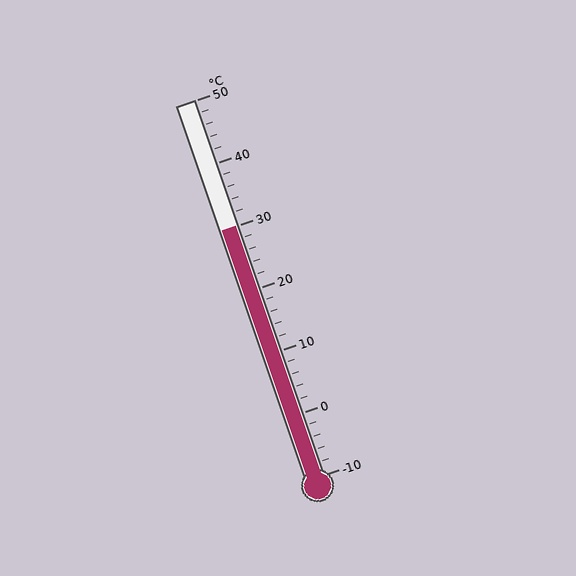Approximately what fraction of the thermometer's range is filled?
The thermometer is filled to approximately 65% of its range.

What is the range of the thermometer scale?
The thermometer scale ranges from -10°C to 50°C.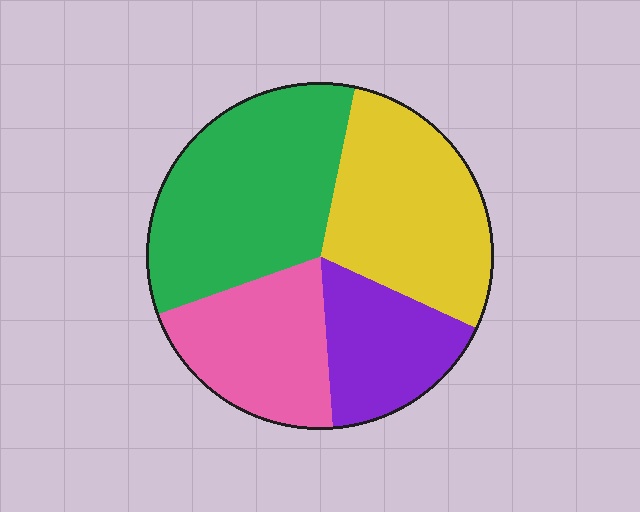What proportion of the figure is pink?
Pink covers 21% of the figure.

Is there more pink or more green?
Green.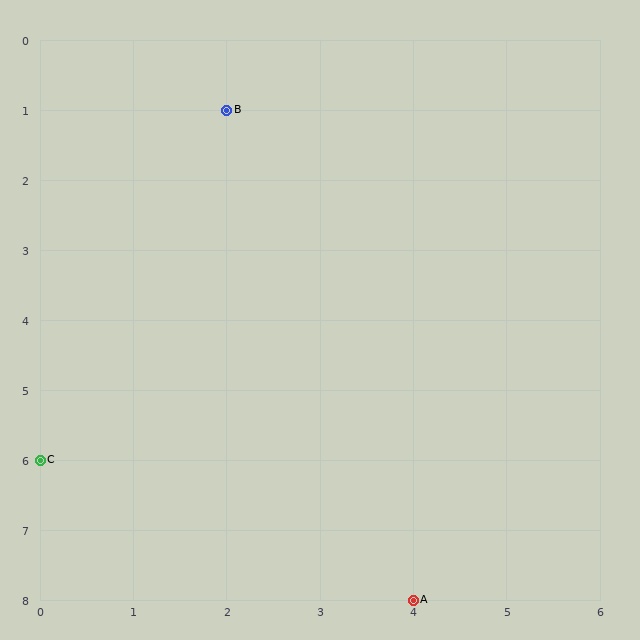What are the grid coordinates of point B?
Point B is at grid coordinates (2, 1).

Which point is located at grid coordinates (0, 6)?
Point C is at (0, 6).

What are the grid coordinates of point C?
Point C is at grid coordinates (0, 6).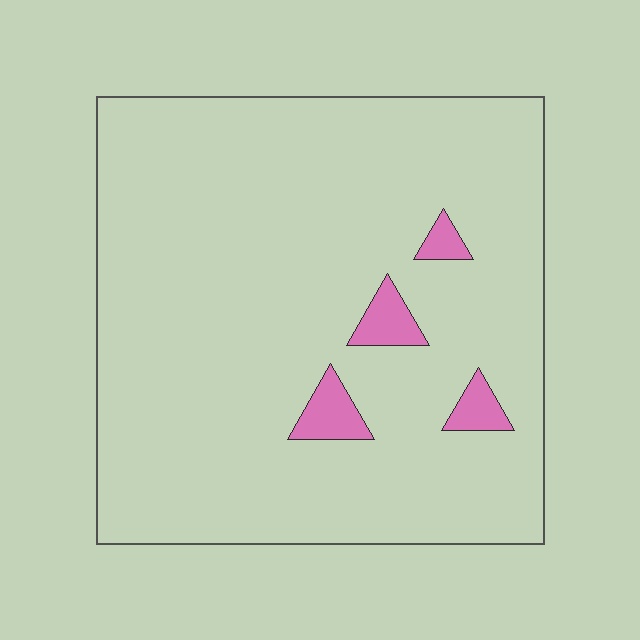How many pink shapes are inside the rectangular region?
4.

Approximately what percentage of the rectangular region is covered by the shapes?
Approximately 5%.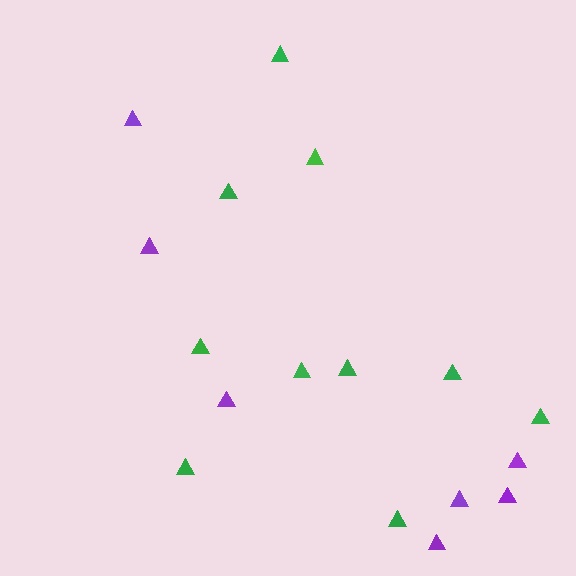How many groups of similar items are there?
There are 2 groups: one group of purple triangles (7) and one group of green triangles (10).